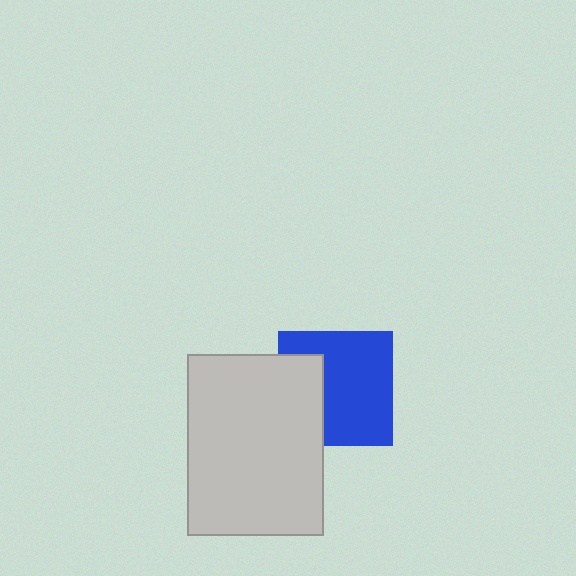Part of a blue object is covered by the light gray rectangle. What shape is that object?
It is a square.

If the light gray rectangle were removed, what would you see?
You would see the complete blue square.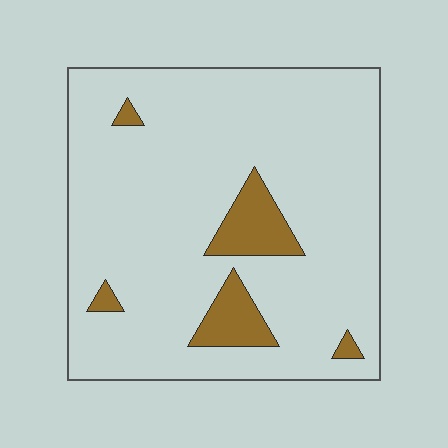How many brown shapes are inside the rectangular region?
5.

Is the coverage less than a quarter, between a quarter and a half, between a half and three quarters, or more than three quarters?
Less than a quarter.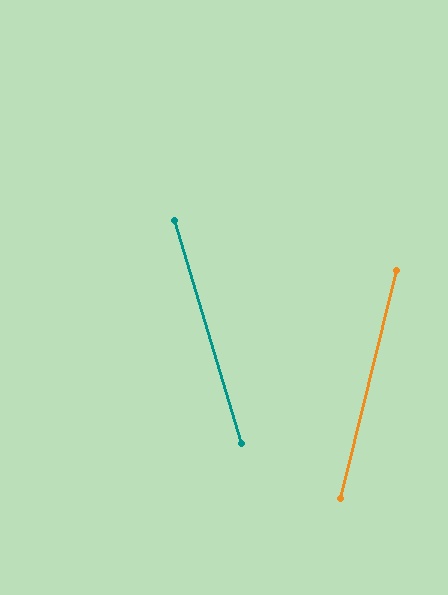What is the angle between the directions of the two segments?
Approximately 31 degrees.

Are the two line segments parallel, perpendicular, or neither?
Neither parallel nor perpendicular — they differ by about 31°.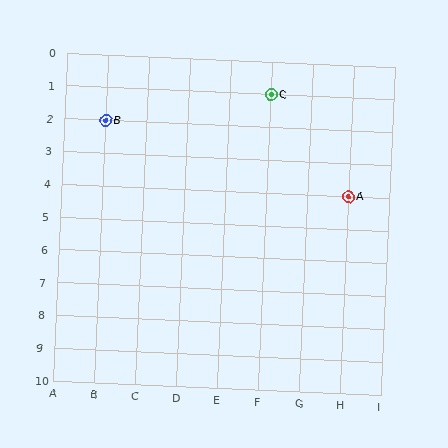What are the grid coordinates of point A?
Point A is at grid coordinates (H, 4).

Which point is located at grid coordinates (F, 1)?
Point C is at (F, 1).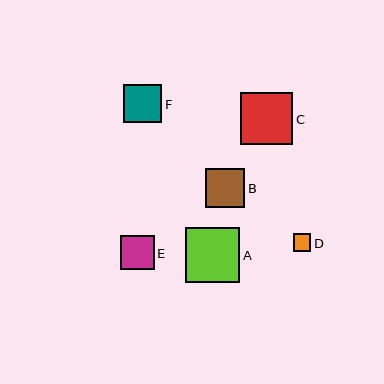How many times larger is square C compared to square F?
Square C is approximately 1.4 times the size of square F.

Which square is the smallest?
Square D is the smallest with a size of approximately 17 pixels.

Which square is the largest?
Square A is the largest with a size of approximately 54 pixels.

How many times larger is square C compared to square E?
Square C is approximately 1.6 times the size of square E.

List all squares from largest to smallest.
From largest to smallest: A, C, B, F, E, D.